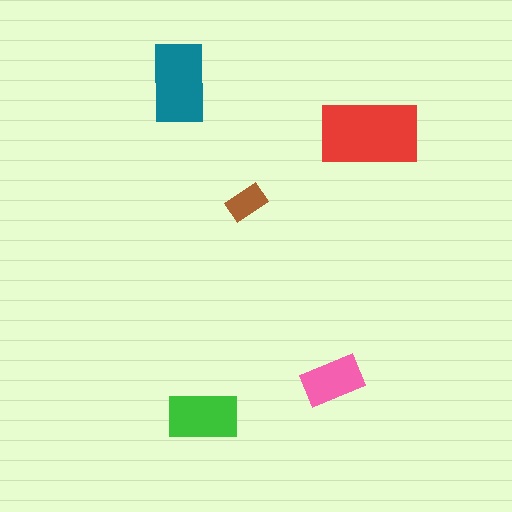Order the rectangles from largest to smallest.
the red one, the teal one, the green one, the pink one, the brown one.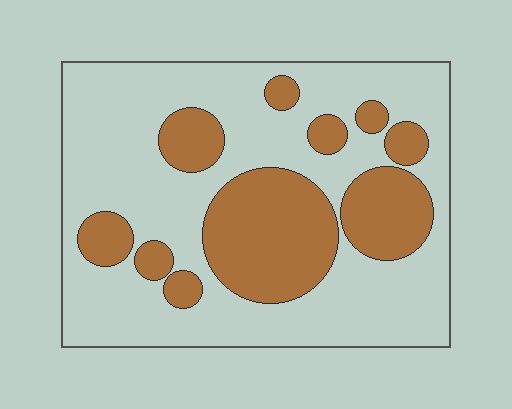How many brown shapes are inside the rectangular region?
10.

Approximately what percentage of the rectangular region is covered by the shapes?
Approximately 30%.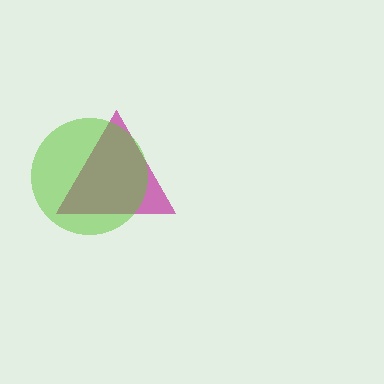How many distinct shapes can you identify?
There are 2 distinct shapes: a magenta triangle, a lime circle.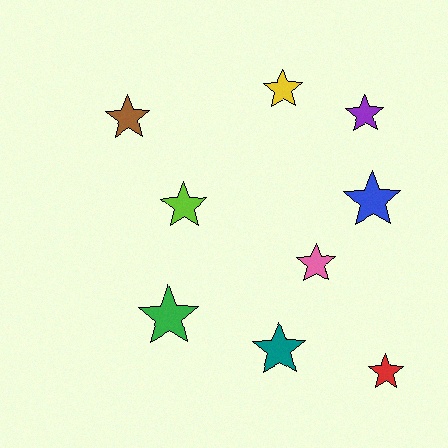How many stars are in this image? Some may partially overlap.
There are 9 stars.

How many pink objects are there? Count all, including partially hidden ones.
There is 1 pink object.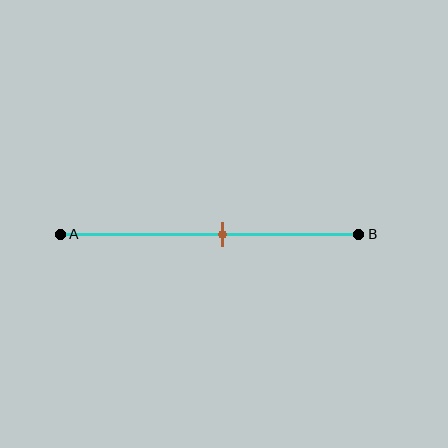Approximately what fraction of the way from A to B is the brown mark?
The brown mark is approximately 55% of the way from A to B.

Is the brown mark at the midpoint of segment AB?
No, the mark is at about 55% from A, not at the 50% midpoint.